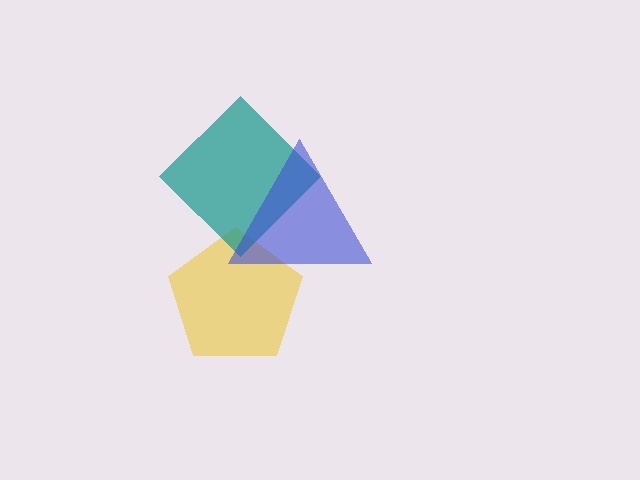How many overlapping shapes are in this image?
There are 3 overlapping shapes in the image.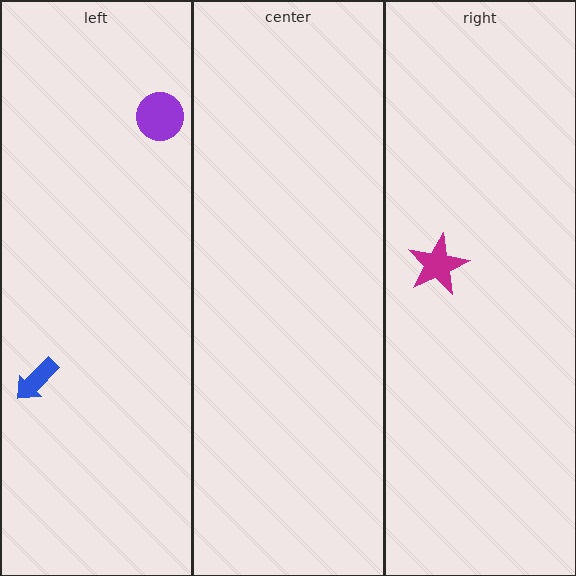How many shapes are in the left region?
2.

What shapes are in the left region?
The purple circle, the blue arrow.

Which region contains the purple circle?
The left region.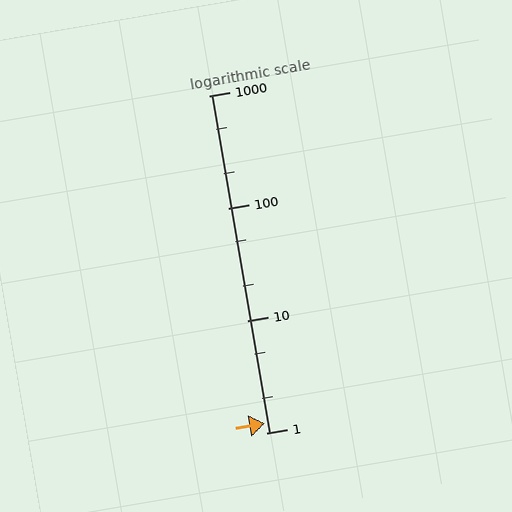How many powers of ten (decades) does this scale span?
The scale spans 3 decades, from 1 to 1000.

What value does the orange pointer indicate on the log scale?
The pointer indicates approximately 1.2.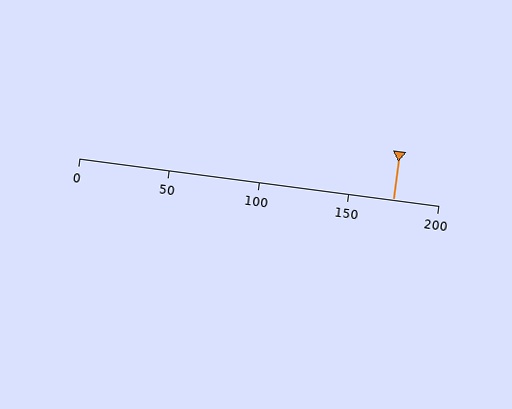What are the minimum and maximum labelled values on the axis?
The axis runs from 0 to 200.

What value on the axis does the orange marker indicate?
The marker indicates approximately 175.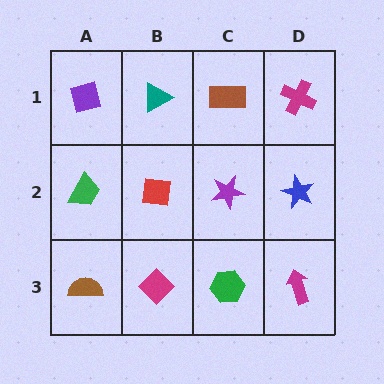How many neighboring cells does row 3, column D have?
2.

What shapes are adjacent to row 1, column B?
A red square (row 2, column B), a purple diamond (row 1, column A), a brown rectangle (row 1, column C).